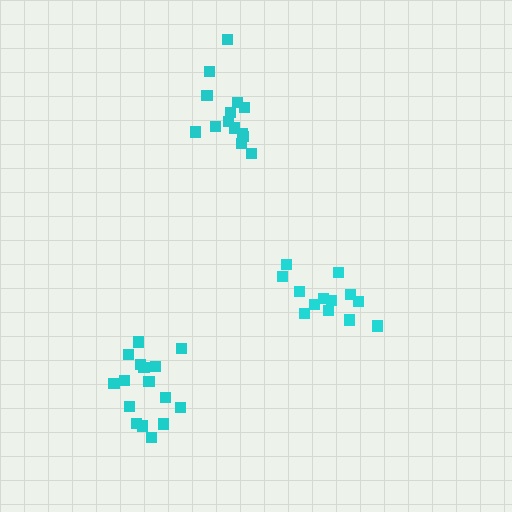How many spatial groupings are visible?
There are 3 spatial groupings.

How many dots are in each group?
Group 1: 13 dots, Group 2: 14 dots, Group 3: 16 dots (43 total).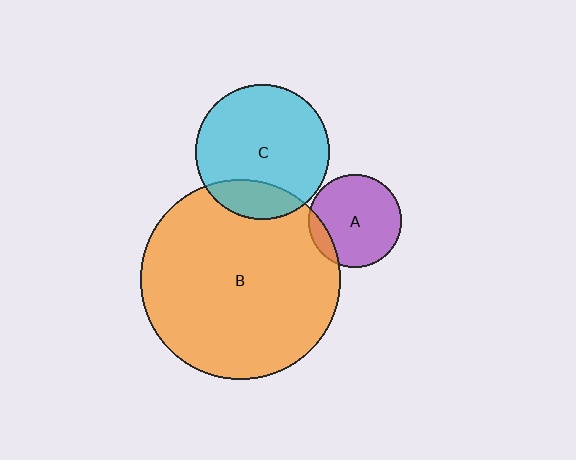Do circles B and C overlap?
Yes.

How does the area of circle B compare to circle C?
Approximately 2.2 times.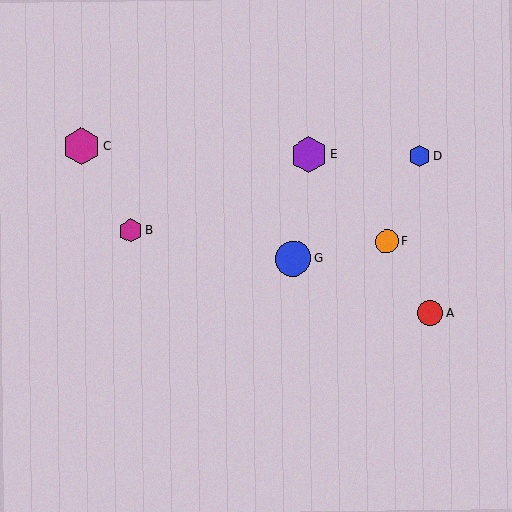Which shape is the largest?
The magenta hexagon (labeled C) is the largest.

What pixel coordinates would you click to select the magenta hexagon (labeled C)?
Click at (81, 146) to select the magenta hexagon C.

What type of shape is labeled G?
Shape G is a blue circle.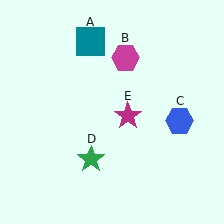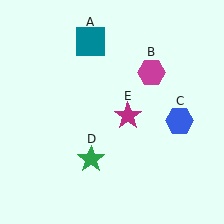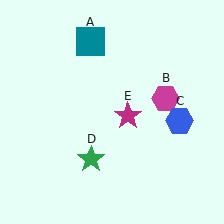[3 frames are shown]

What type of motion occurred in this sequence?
The magenta hexagon (object B) rotated clockwise around the center of the scene.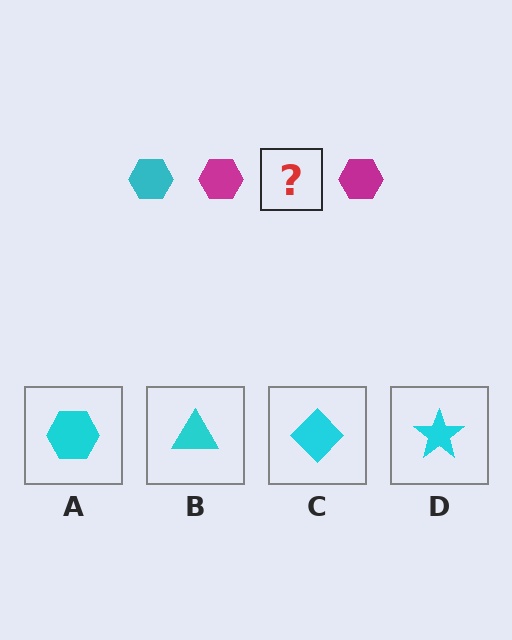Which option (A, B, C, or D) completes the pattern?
A.